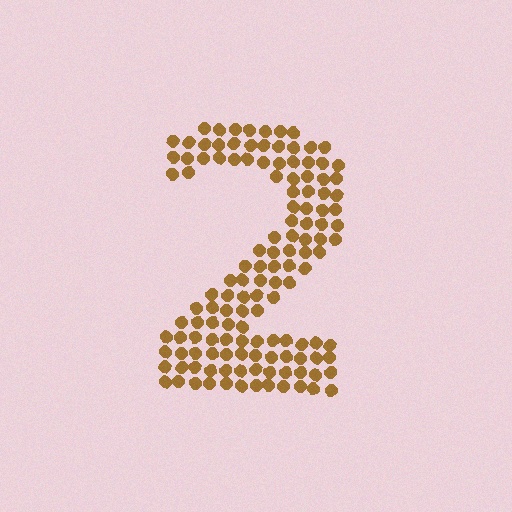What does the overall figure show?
The overall figure shows the digit 2.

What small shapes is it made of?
It is made of small circles.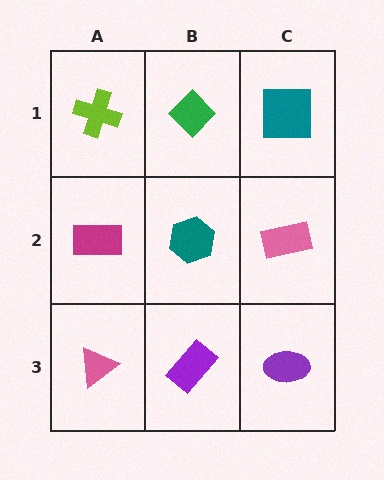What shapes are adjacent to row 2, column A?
A lime cross (row 1, column A), a pink triangle (row 3, column A), a teal hexagon (row 2, column B).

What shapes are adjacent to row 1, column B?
A teal hexagon (row 2, column B), a lime cross (row 1, column A), a teal square (row 1, column C).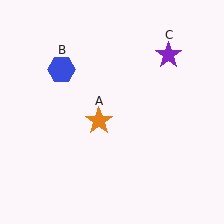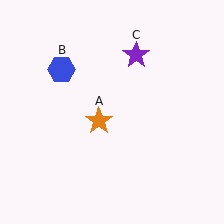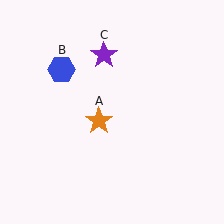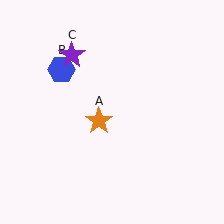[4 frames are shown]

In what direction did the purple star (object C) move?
The purple star (object C) moved left.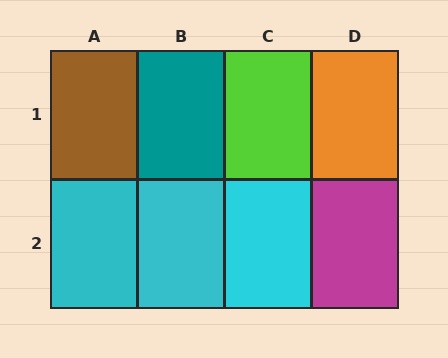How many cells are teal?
1 cell is teal.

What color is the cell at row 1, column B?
Teal.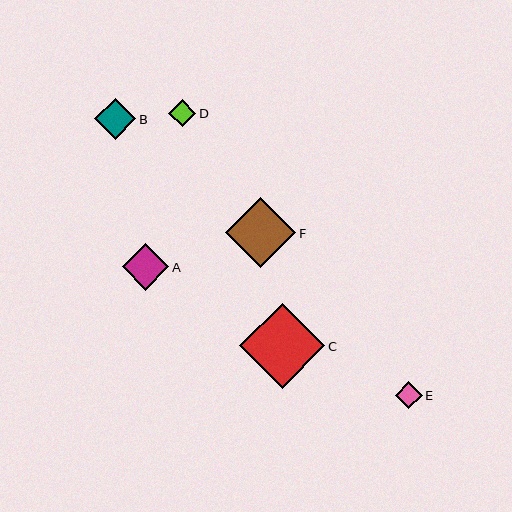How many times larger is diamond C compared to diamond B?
Diamond C is approximately 2.1 times the size of diamond B.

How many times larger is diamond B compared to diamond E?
Diamond B is approximately 1.5 times the size of diamond E.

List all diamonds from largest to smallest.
From largest to smallest: C, F, A, B, D, E.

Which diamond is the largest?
Diamond C is the largest with a size of approximately 85 pixels.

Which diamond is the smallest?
Diamond E is the smallest with a size of approximately 27 pixels.